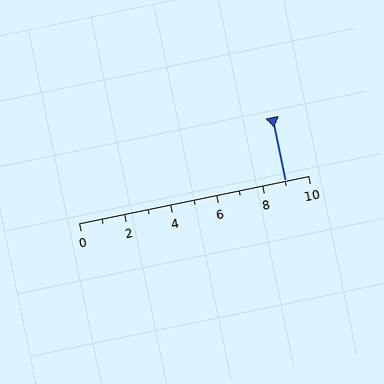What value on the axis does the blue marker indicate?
The marker indicates approximately 9.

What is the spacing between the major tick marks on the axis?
The major ticks are spaced 2 apart.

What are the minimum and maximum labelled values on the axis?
The axis runs from 0 to 10.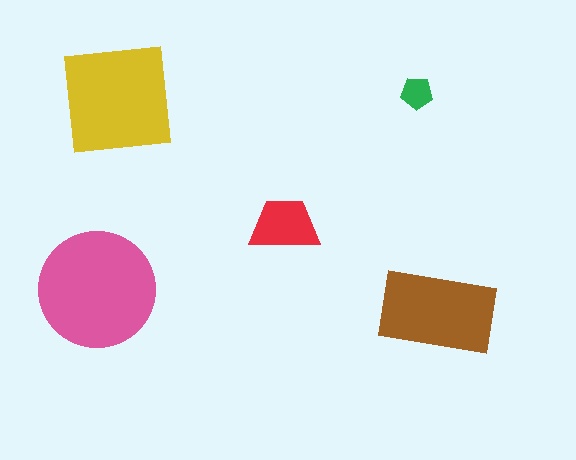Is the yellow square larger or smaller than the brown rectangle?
Larger.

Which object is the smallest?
The green pentagon.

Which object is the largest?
The pink circle.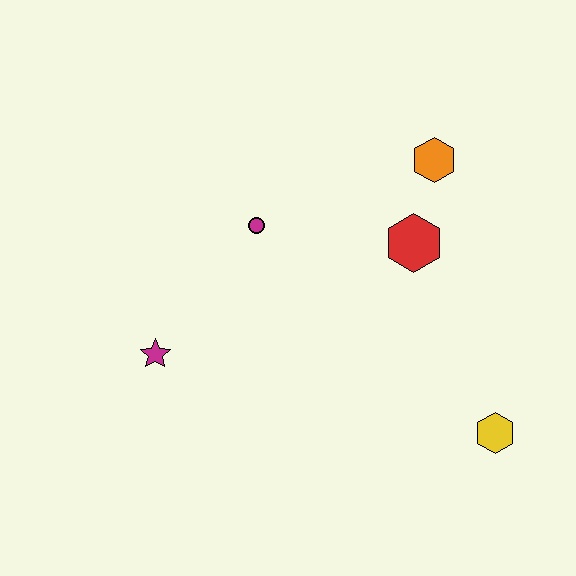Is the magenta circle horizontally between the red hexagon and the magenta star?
Yes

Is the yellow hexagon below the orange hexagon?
Yes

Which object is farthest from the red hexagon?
The magenta star is farthest from the red hexagon.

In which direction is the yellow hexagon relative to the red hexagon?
The yellow hexagon is below the red hexagon.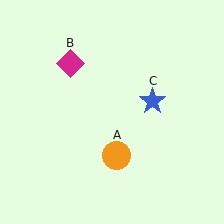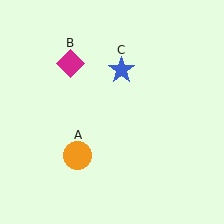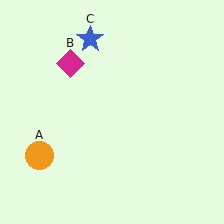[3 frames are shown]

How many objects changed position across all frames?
2 objects changed position: orange circle (object A), blue star (object C).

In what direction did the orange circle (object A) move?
The orange circle (object A) moved left.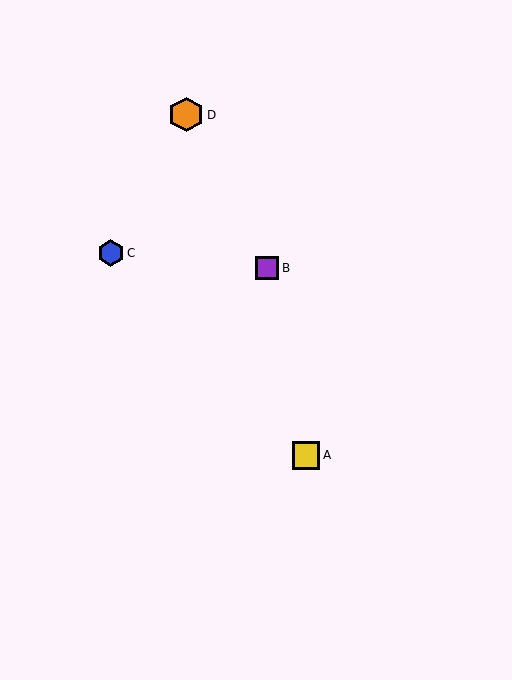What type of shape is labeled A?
Shape A is a yellow square.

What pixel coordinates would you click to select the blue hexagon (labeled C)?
Click at (111, 253) to select the blue hexagon C.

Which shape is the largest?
The orange hexagon (labeled D) is the largest.